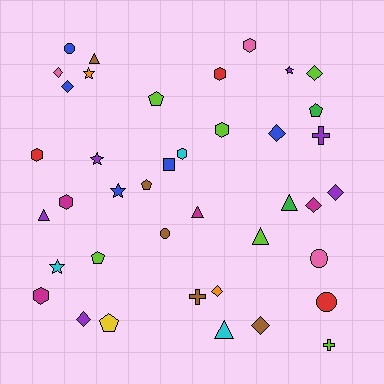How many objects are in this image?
There are 40 objects.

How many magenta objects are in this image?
There are 4 magenta objects.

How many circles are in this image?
There are 4 circles.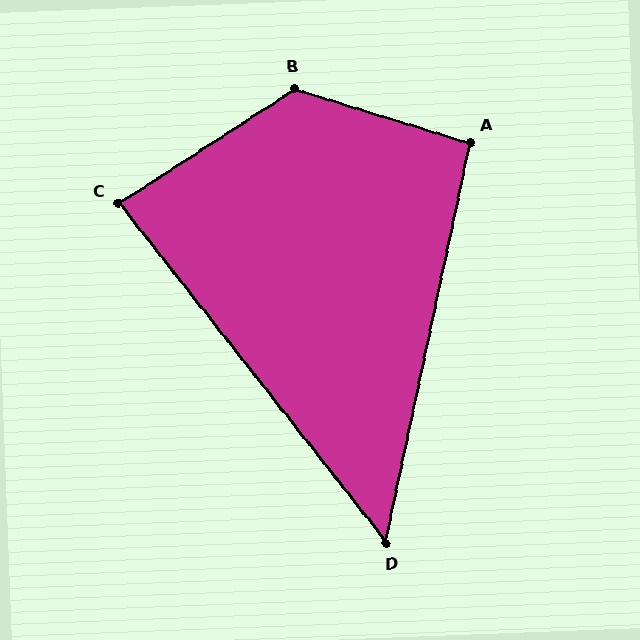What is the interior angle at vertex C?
Approximately 85 degrees (acute).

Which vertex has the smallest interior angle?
D, at approximately 50 degrees.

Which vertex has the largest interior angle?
B, at approximately 130 degrees.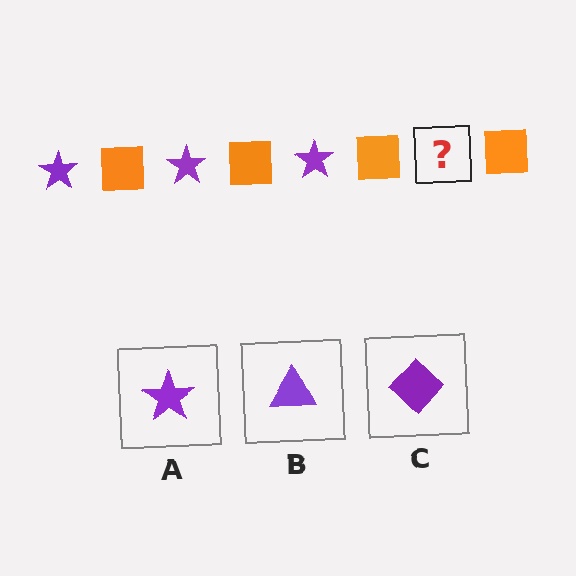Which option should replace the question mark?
Option A.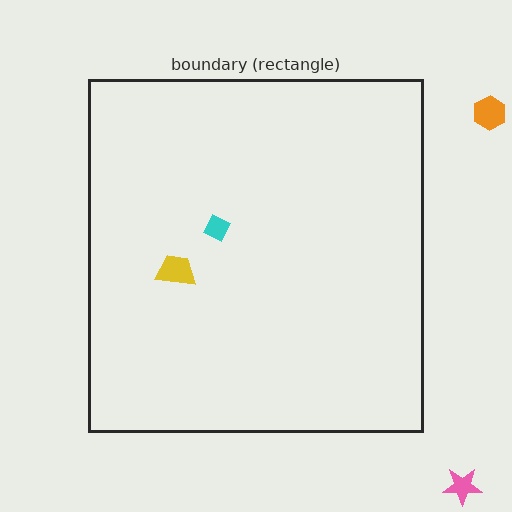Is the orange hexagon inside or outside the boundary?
Outside.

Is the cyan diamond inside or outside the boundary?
Inside.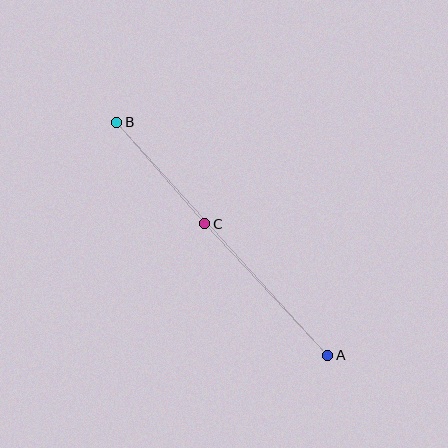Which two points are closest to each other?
Points B and C are closest to each other.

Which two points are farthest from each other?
Points A and B are farthest from each other.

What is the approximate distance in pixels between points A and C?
The distance between A and C is approximately 180 pixels.